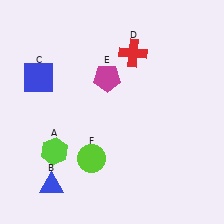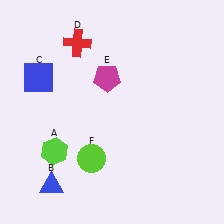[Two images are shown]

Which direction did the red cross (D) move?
The red cross (D) moved left.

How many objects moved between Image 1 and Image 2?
1 object moved between the two images.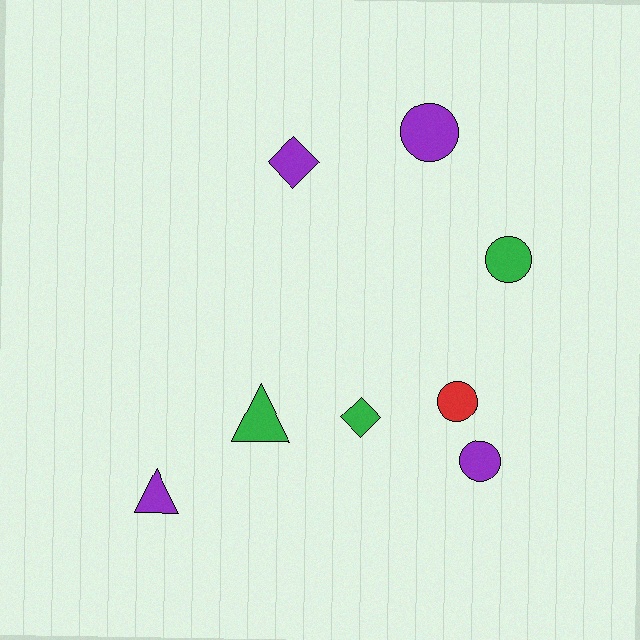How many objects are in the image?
There are 8 objects.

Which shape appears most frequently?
Circle, with 4 objects.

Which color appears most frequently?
Purple, with 4 objects.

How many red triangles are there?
There are no red triangles.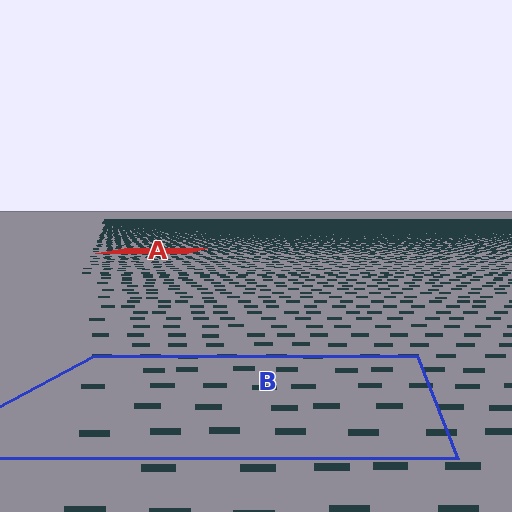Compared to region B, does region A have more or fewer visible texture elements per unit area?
Region A has more texture elements per unit area — they are packed more densely because it is farther away.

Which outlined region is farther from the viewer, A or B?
Region A is farther from the viewer — the texture elements inside it appear smaller and more densely packed.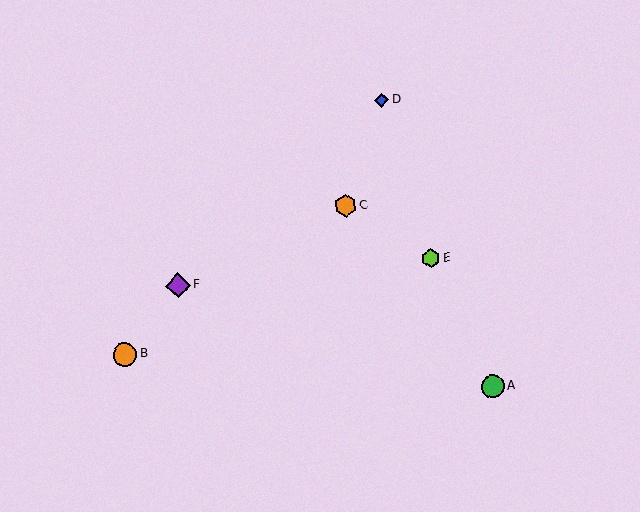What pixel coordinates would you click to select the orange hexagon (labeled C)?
Click at (346, 206) to select the orange hexagon C.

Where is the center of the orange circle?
The center of the orange circle is at (125, 355).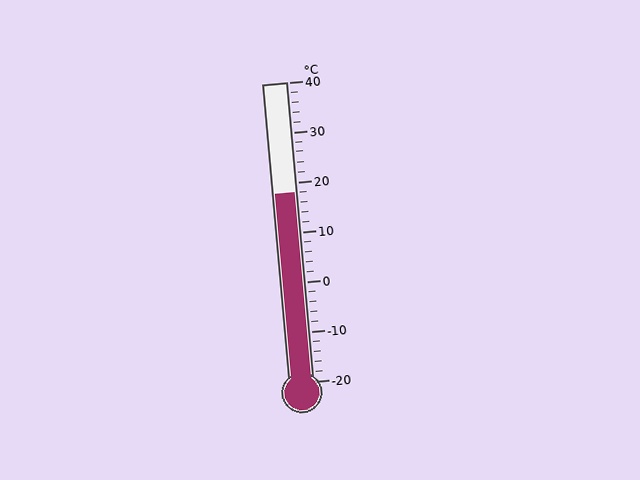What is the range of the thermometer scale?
The thermometer scale ranges from -20°C to 40°C.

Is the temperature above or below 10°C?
The temperature is above 10°C.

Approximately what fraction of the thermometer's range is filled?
The thermometer is filled to approximately 65% of its range.